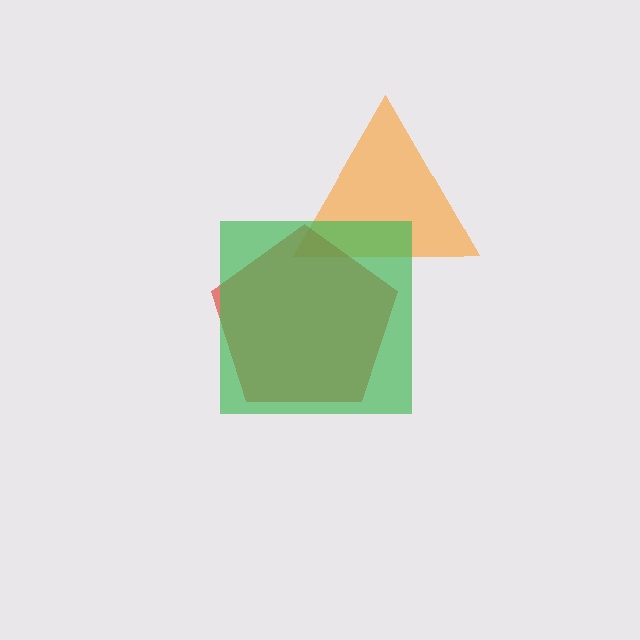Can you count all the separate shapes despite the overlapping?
Yes, there are 3 separate shapes.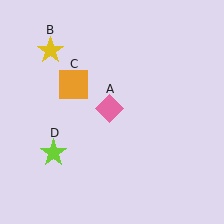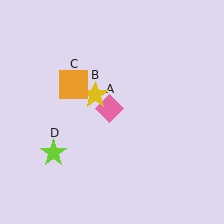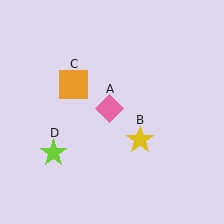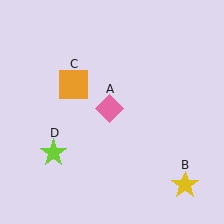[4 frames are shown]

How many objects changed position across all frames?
1 object changed position: yellow star (object B).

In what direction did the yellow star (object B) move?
The yellow star (object B) moved down and to the right.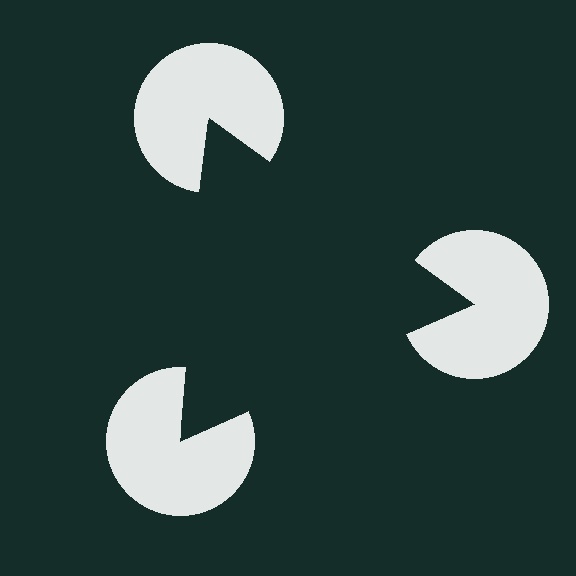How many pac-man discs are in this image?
There are 3 — one at each vertex of the illusory triangle.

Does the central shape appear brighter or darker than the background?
It typically appears slightly darker than the background, even though no actual brightness change is drawn.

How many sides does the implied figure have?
3 sides.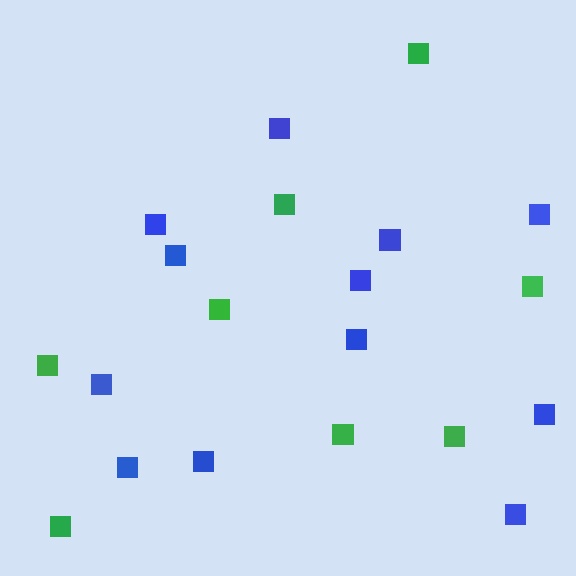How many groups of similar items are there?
There are 2 groups: one group of green squares (8) and one group of blue squares (12).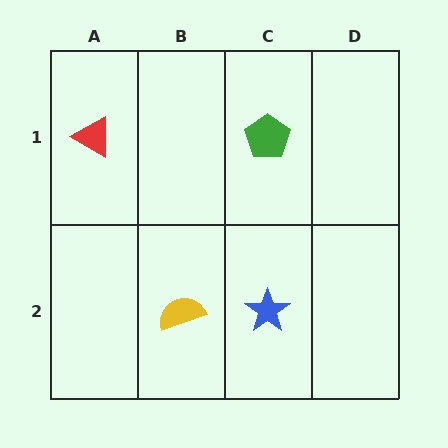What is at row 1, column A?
A red triangle.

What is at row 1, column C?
A green pentagon.